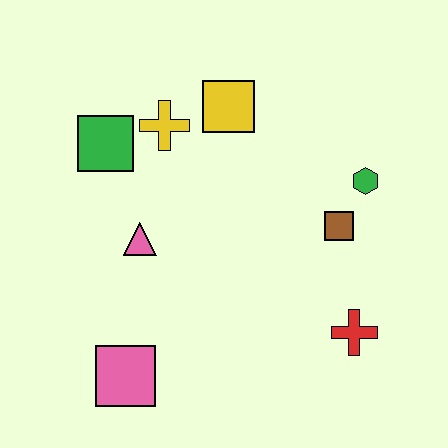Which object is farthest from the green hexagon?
The pink square is farthest from the green hexagon.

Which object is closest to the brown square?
The green hexagon is closest to the brown square.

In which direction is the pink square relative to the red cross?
The pink square is to the left of the red cross.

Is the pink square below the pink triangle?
Yes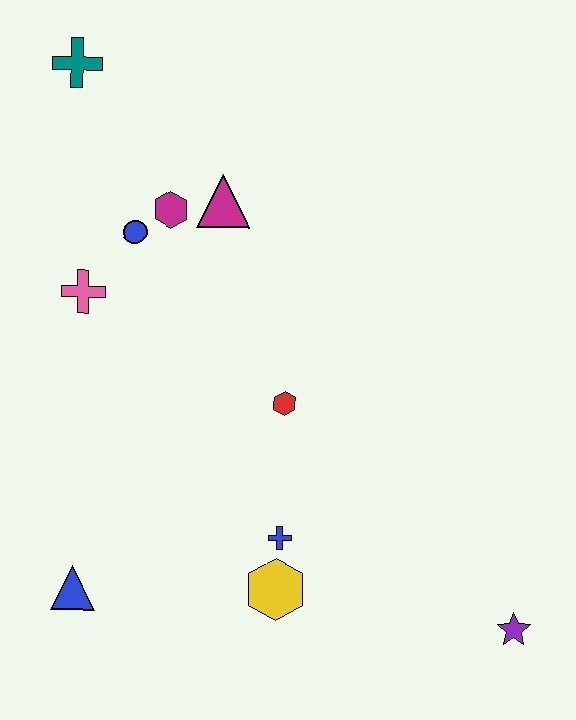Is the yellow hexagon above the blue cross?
No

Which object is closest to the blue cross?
The yellow hexagon is closest to the blue cross.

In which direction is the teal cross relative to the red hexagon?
The teal cross is above the red hexagon.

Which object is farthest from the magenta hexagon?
The purple star is farthest from the magenta hexagon.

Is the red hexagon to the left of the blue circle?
No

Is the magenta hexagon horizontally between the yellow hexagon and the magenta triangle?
No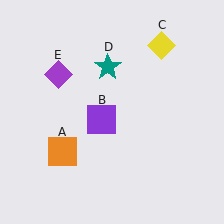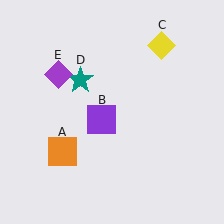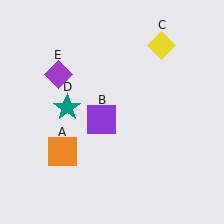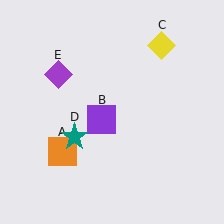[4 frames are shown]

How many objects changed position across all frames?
1 object changed position: teal star (object D).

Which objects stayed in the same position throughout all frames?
Orange square (object A) and purple square (object B) and yellow diamond (object C) and purple diamond (object E) remained stationary.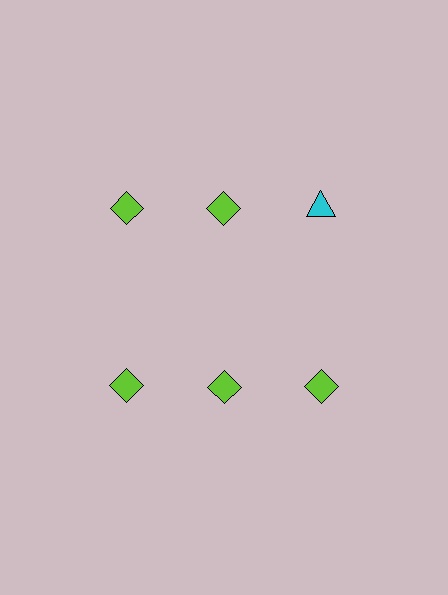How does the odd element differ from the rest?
It differs in both color (cyan instead of lime) and shape (triangle instead of diamond).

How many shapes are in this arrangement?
There are 6 shapes arranged in a grid pattern.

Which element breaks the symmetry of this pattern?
The cyan triangle in the top row, center column breaks the symmetry. All other shapes are lime diamonds.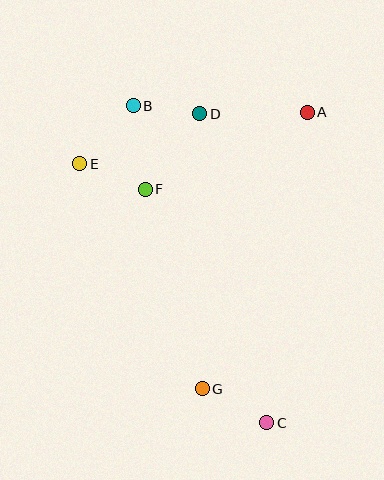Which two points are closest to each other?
Points B and D are closest to each other.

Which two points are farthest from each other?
Points B and C are farthest from each other.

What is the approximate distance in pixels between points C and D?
The distance between C and D is approximately 316 pixels.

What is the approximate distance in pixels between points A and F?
The distance between A and F is approximately 179 pixels.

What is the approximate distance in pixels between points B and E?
The distance between B and E is approximately 79 pixels.